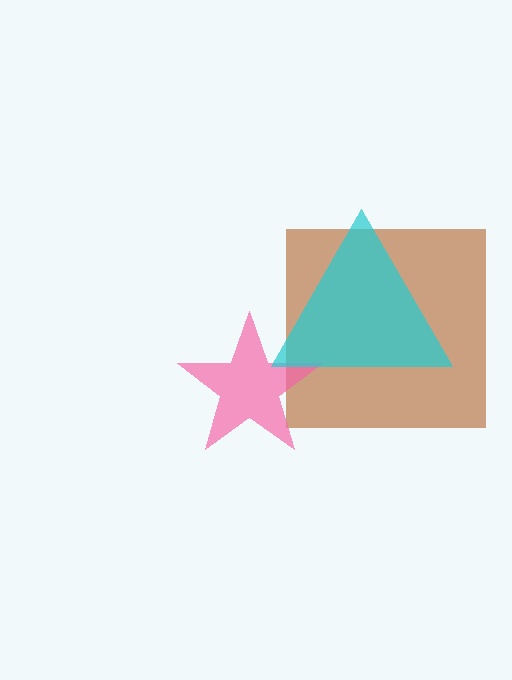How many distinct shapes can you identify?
There are 3 distinct shapes: a brown square, a pink star, a cyan triangle.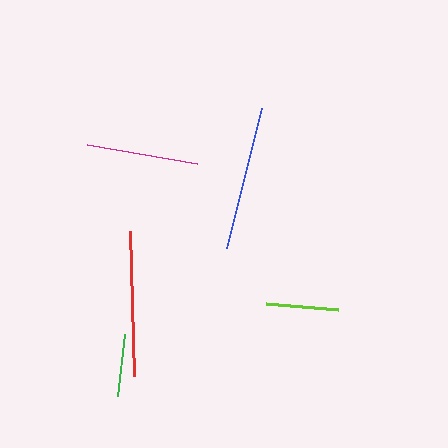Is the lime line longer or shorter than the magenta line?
The magenta line is longer than the lime line.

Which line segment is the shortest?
The green line is the shortest at approximately 62 pixels.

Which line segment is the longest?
The red line is the longest at approximately 145 pixels.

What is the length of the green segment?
The green segment is approximately 62 pixels long.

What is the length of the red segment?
The red segment is approximately 145 pixels long.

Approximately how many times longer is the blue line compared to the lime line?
The blue line is approximately 2.0 times the length of the lime line.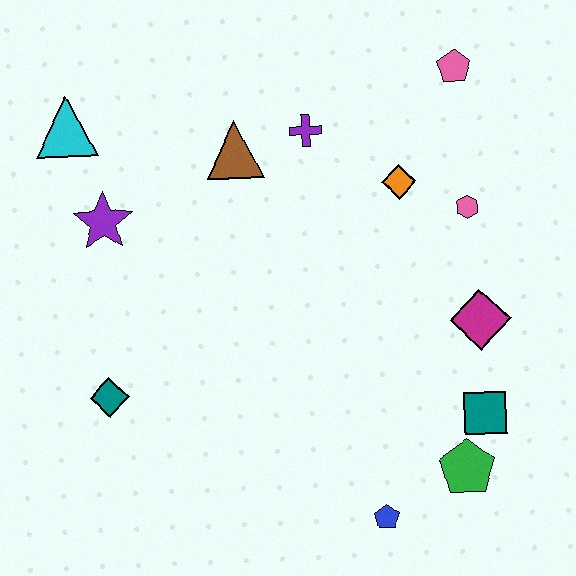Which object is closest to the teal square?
The green pentagon is closest to the teal square.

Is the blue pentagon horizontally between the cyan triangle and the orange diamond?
Yes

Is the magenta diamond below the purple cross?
Yes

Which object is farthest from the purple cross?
The blue pentagon is farthest from the purple cross.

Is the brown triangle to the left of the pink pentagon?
Yes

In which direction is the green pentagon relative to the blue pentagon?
The green pentagon is to the right of the blue pentagon.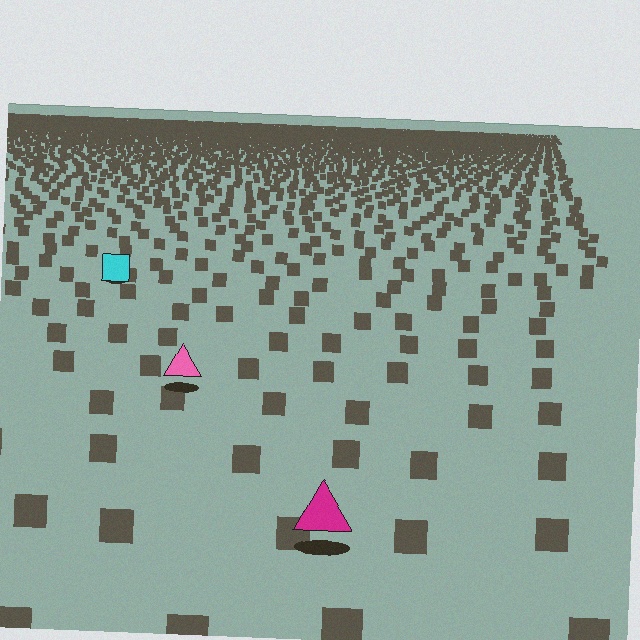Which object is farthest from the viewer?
The cyan square is farthest from the viewer. It appears smaller and the ground texture around it is denser.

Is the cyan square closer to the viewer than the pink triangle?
No. The pink triangle is closer — you can tell from the texture gradient: the ground texture is coarser near it.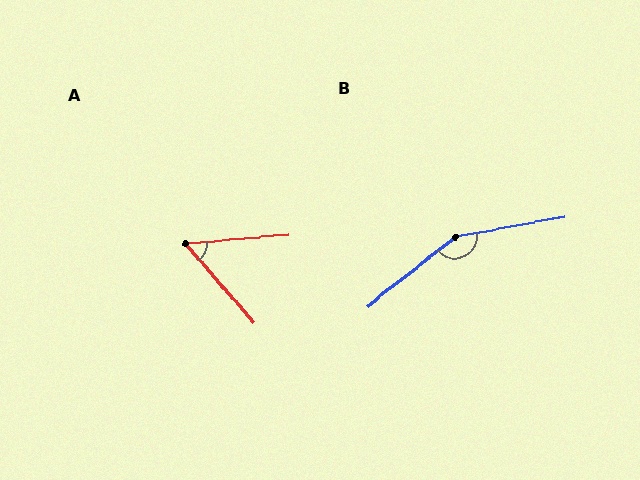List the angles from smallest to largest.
A (54°), B (152°).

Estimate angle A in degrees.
Approximately 54 degrees.